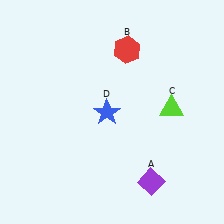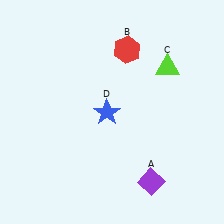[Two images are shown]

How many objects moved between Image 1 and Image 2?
1 object moved between the two images.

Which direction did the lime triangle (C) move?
The lime triangle (C) moved up.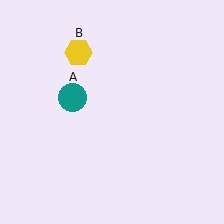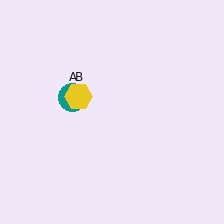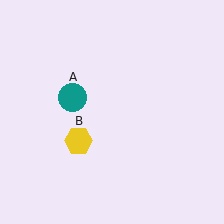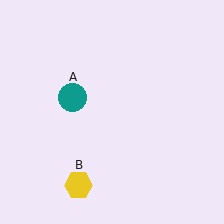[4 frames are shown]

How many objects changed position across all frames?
1 object changed position: yellow hexagon (object B).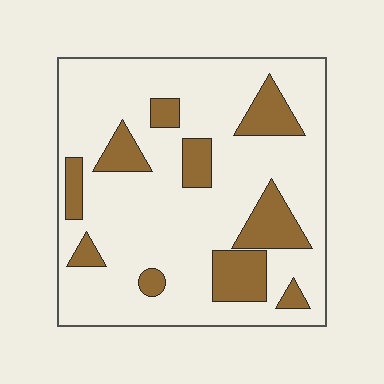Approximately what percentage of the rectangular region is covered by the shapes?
Approximately 20%.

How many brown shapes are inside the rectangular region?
10.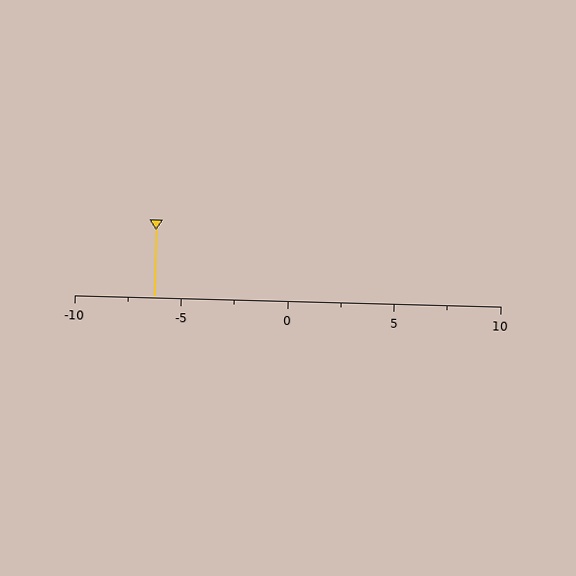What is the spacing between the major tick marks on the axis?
The major ticks are spaced 5 apart.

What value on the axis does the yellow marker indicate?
The marker indicates approximately -6.2.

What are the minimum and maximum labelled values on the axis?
The axis runs from -10 to 10.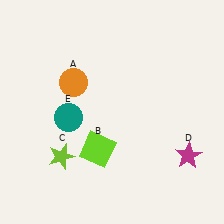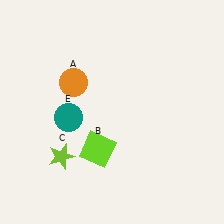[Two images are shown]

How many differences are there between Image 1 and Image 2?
There is 1 difference between the two images.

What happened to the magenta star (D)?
The magenta star (D) was removed in Image 2. It was in the bottom-right area of Image 1.